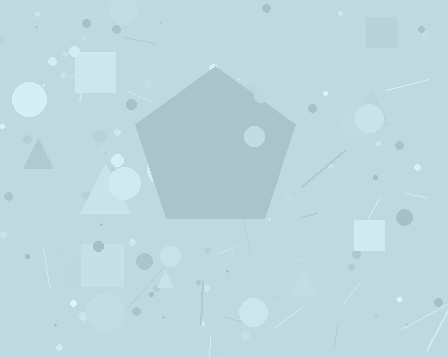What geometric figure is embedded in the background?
A pentagon is embedded in the background.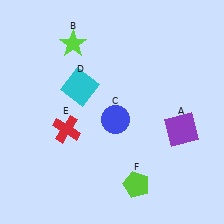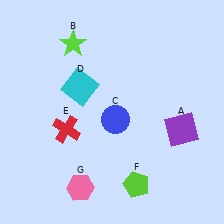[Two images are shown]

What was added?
A pink hexagon (G) was added in Image 2.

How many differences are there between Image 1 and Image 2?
There is 1 difference between the two images.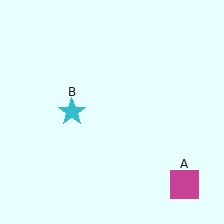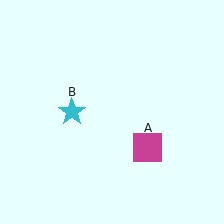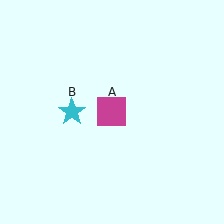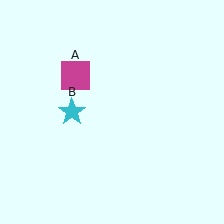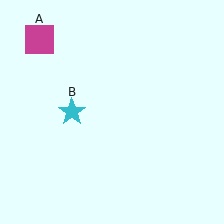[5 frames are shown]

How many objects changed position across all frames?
1 object changed position: magenta square (object A).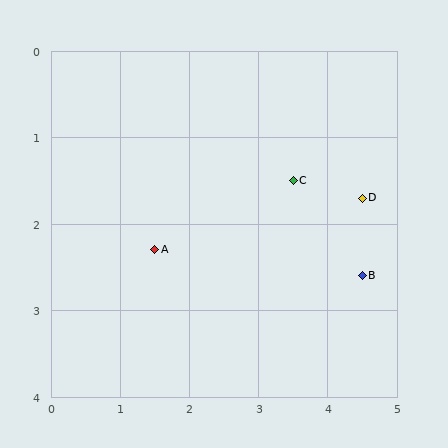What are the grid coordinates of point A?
Point A is at approximately (1.5, 2.3).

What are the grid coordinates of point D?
Point D is at approximately (4.5, 1.7).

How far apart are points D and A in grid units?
Points D and A are about 3.1 grid units apart.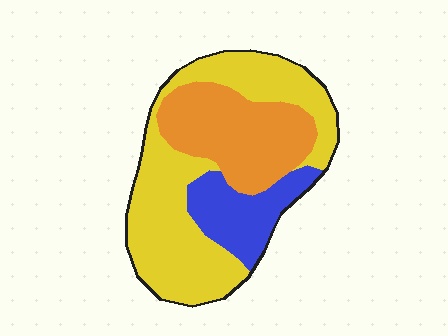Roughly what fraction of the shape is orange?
Orange covers roughly 30% of the shape.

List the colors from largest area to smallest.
From largest to smallest: yellow, orange, blue.